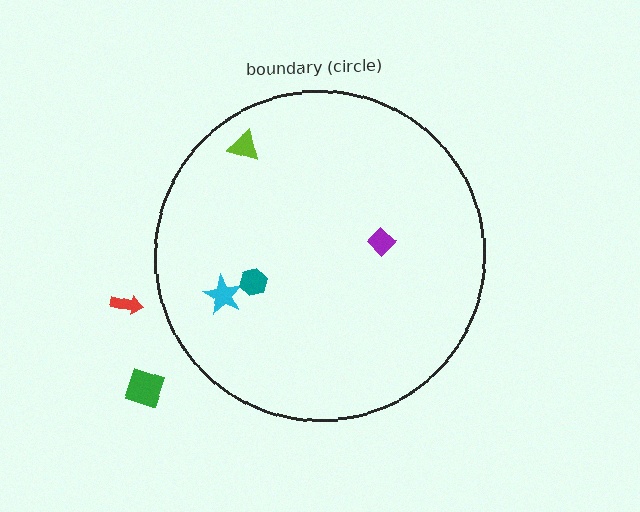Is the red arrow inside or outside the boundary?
Outside.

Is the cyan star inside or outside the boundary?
Inside.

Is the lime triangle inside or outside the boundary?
Inside.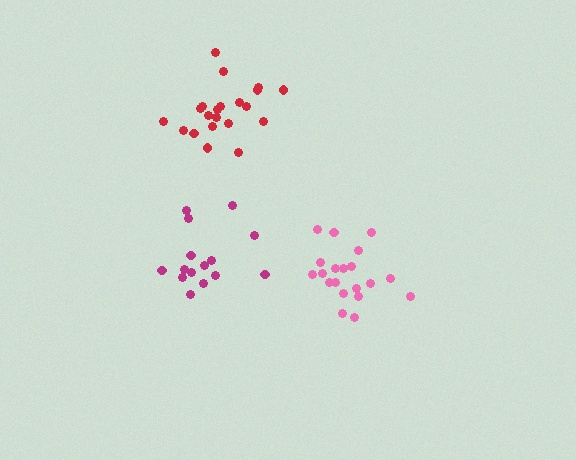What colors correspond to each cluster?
The clusters are colored: pink, red, magenta.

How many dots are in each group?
Group 1: 20 dots, Group 2: 21 dots, Group 3: 15 dots (56 total).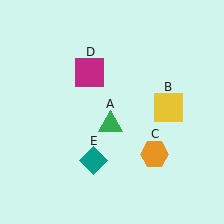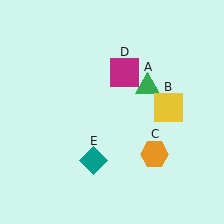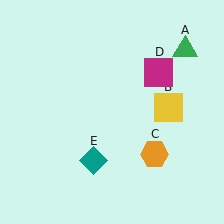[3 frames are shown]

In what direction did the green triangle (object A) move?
The green triangle (object A) moved up and to the right.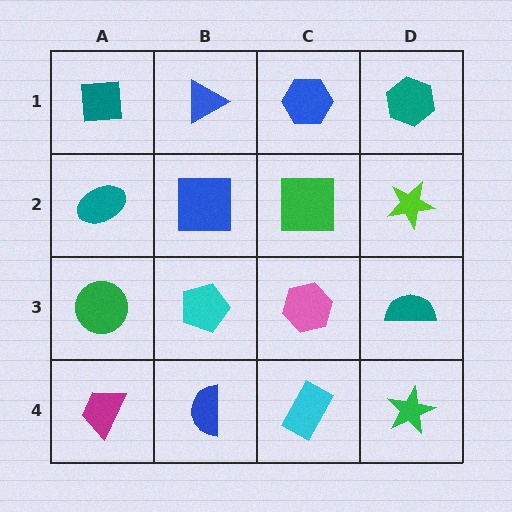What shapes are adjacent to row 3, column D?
A lime star (row 2, column D), a green star (row 4, column D), a pink hexagon (row 3, column C).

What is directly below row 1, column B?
A blue square.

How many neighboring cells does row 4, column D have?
2.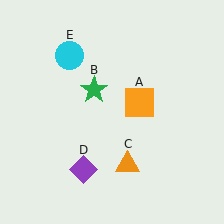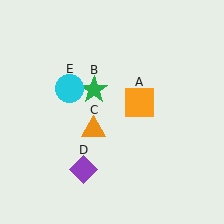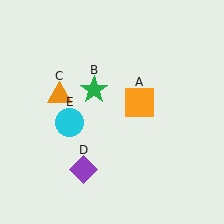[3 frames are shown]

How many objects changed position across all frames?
2 objects changed position: orange triangle (object C), cyan circle (object E).